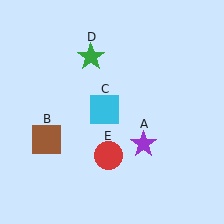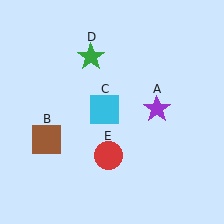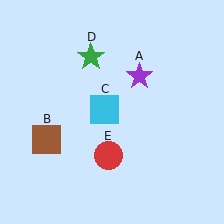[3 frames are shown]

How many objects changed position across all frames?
1 object changed position: purple star (object A).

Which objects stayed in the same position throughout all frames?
Brown square (object B) and cyan square (object C) and green star (object D) and red circle (object E) remained stationary.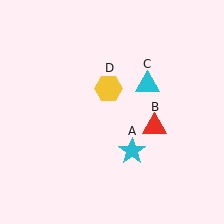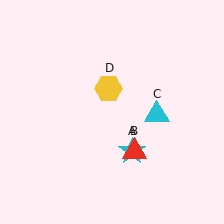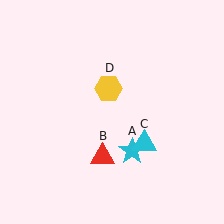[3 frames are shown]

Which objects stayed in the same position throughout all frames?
Cyan star (object A) and yellow hexagon (object D) remained stationary.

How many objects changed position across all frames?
2 objects changed position: red triangle (object B), cyan triangle (object C).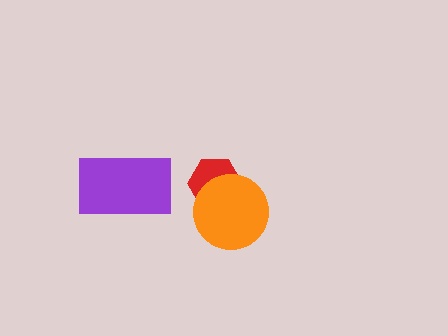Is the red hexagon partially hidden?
Yes, it is partially covered by another shape.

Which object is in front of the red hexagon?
The orange circle is in front of the red hexagon.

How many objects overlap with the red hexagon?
1 object overlaps with the red hexagon.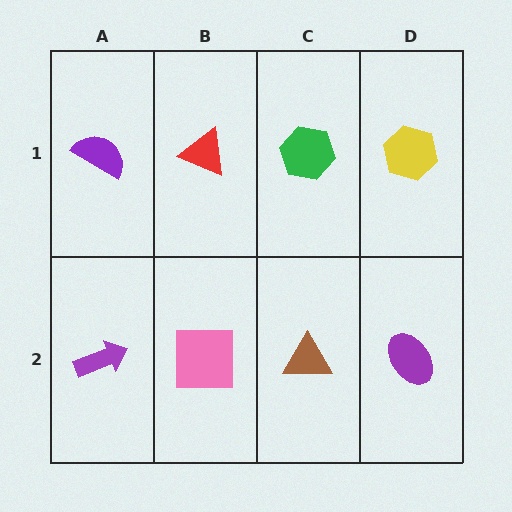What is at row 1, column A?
A purple semicircle.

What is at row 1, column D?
A yellow hexagon.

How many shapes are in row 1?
4 shapes.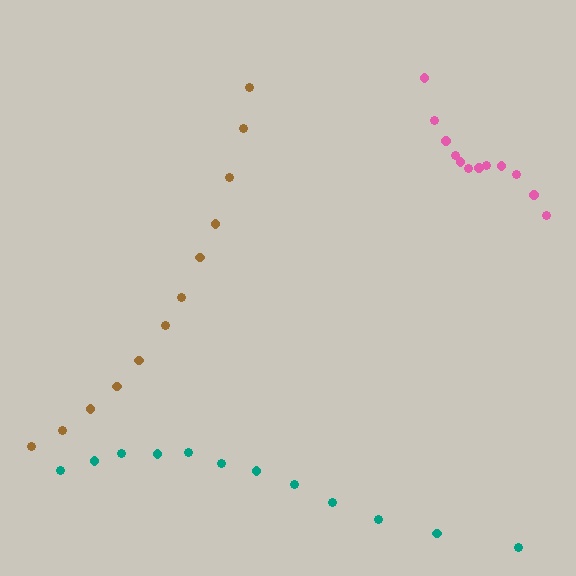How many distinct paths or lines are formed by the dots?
There are 3 distinct paths.